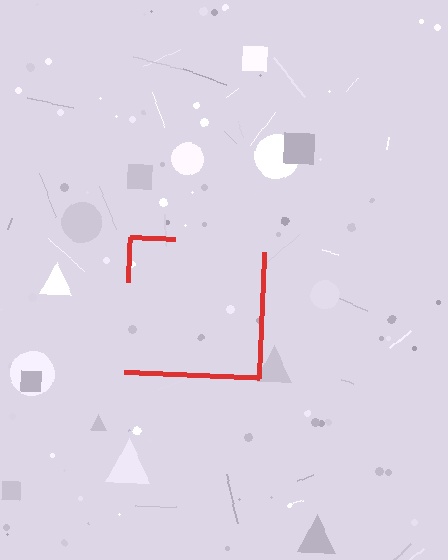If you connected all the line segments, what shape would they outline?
They would outline a square.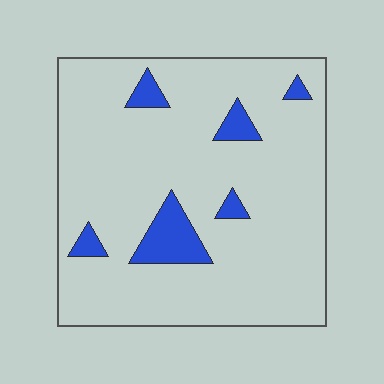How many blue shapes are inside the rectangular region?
6.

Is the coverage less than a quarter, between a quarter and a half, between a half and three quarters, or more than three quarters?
Less than a quarter.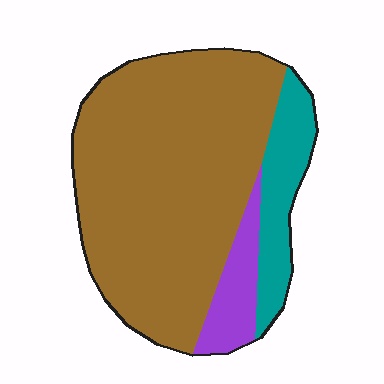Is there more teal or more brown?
Brown.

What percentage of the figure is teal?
Teal takes up less than a quarter of the figure.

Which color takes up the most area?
Brown, at roughly 75%.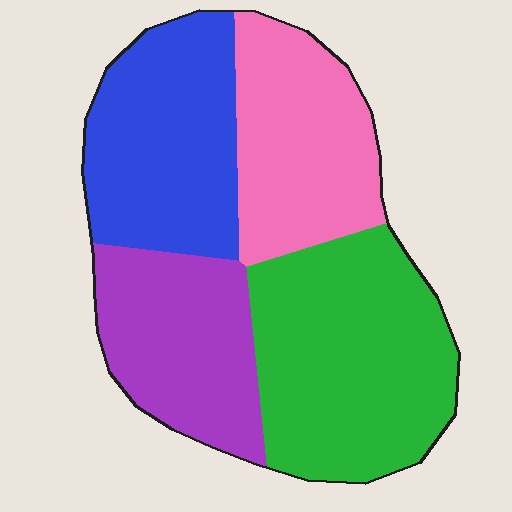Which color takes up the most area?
Green, at roughly 35%.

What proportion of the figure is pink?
Pink takes up about one fifth (1/5) of the figure.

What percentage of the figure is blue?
Blue covers 25% of the figure.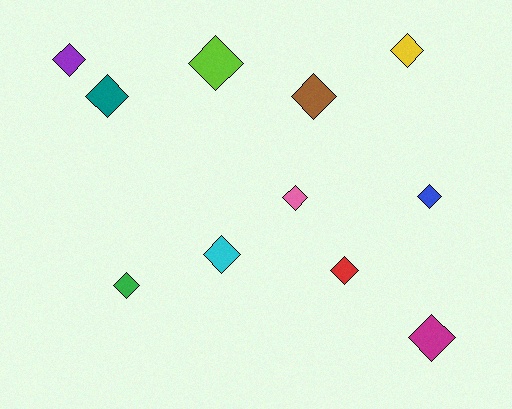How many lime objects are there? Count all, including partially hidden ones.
There is 1 lime object.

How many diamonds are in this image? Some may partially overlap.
There are 11 diamonds.